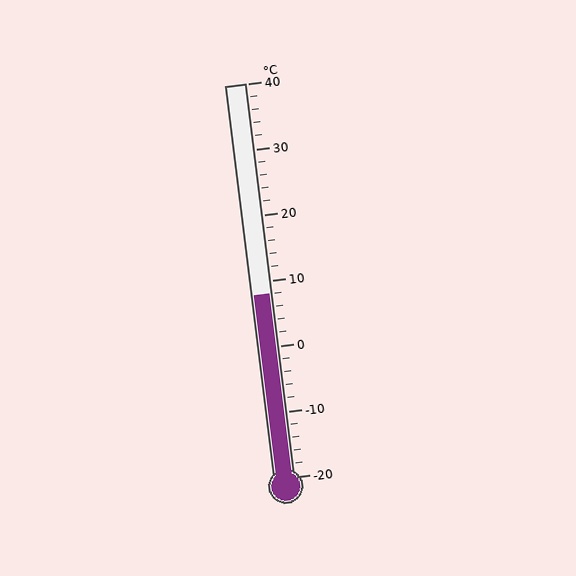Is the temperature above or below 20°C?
The temperature is below 20°C.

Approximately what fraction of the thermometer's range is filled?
The thermometer is filled to approximately 45% of its range.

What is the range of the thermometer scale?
The thermometer scale ranges from -20°C to 40°C.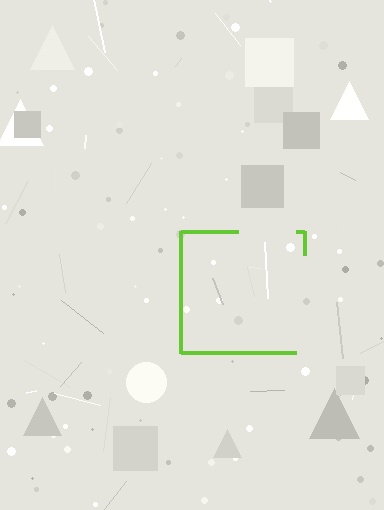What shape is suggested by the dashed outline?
The dashed outline suggests a square.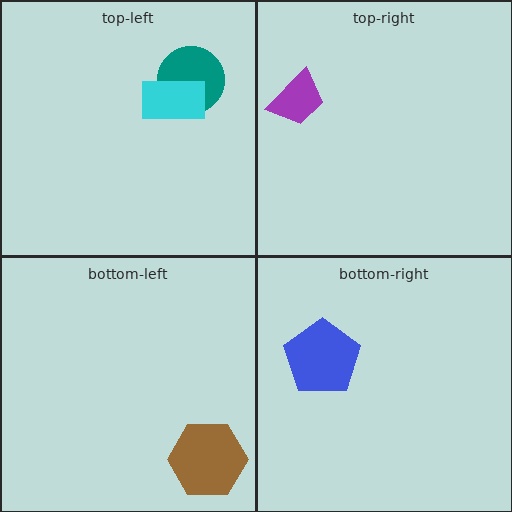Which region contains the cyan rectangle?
The top-left region.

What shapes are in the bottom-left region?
The brown hexagon.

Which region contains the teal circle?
The top-left region.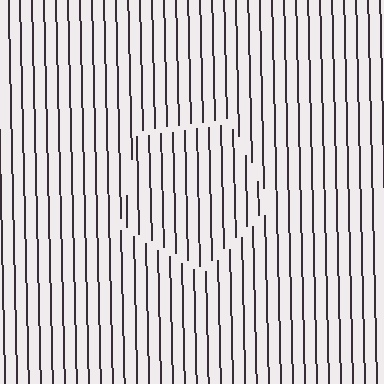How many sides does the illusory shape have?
5 sides — the line-ends trace a pentagon.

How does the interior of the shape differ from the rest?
The interior of the shape contains the same grating, shifted by half a period — the contour is defined by the phase discontinuity where line-ends from the inner and outer gratings abut.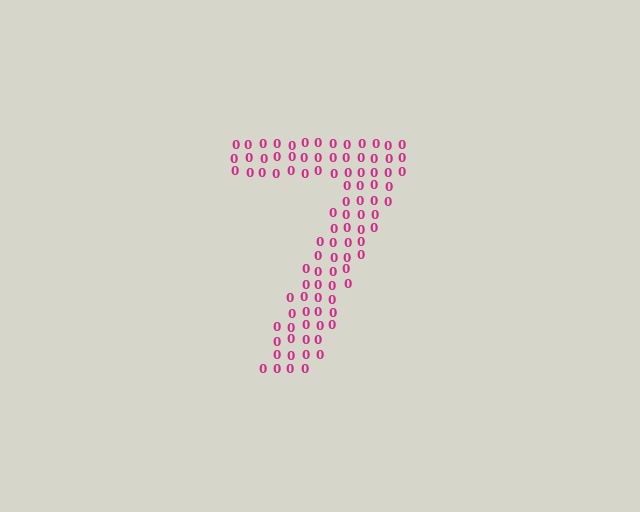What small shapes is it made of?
It is made of small digit 0's.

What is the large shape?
The large shape is the digit 7.